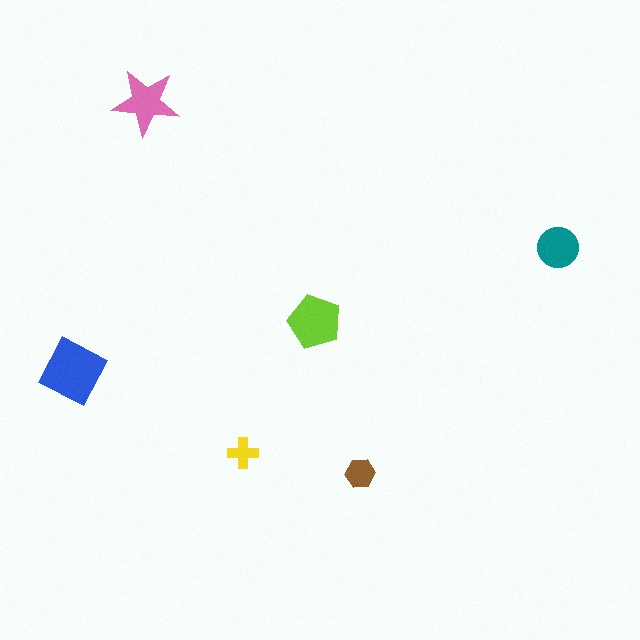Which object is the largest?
The blue square.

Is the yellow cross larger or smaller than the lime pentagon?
Smaller.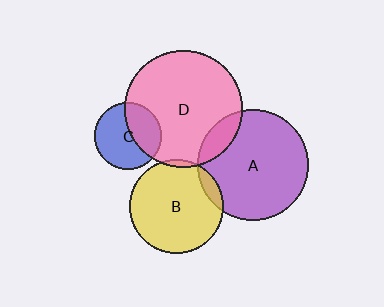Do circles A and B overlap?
Yes.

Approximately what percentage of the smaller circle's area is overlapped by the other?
Approximately 10%.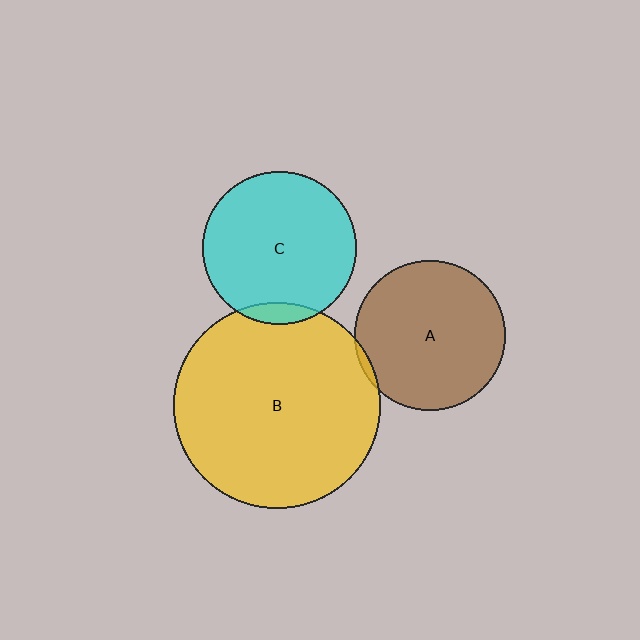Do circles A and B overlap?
Yes.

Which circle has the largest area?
Circle B (yellow).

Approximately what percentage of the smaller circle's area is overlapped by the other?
Approximately 5%.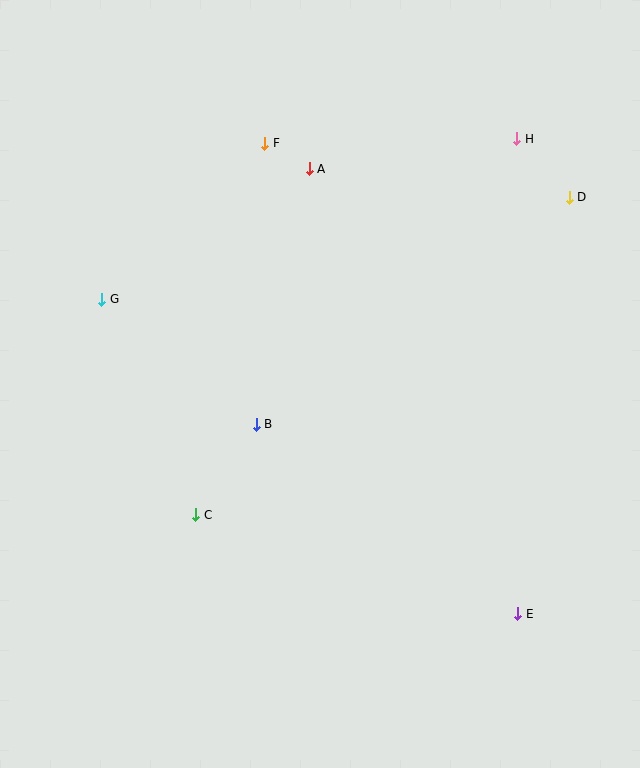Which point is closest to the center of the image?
Point B at (256, 424) is closest to the center.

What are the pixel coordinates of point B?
Point B is at (256, 424).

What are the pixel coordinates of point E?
Point E is at (518, 614).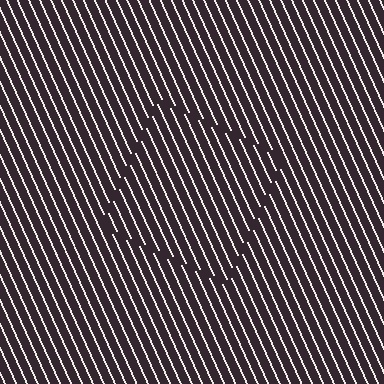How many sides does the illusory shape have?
4 sides — the line-ends trace a square.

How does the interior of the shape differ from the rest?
The interior of the shape contains the same grating, shifted by half a period — the contour is defined by the phase discontinuity where line-ends from the inner and outer gratings abut.